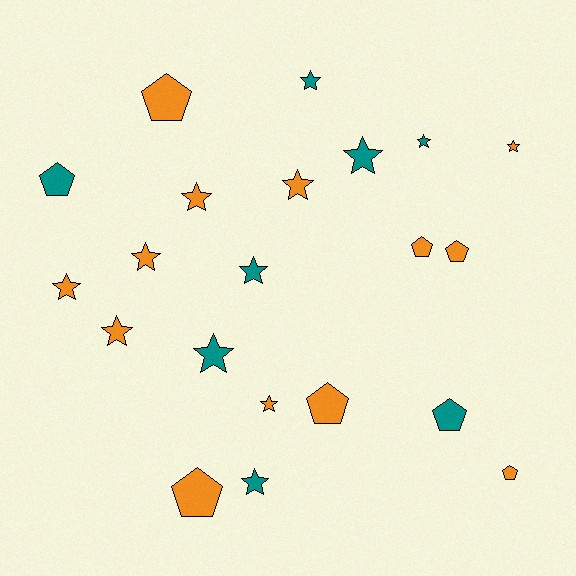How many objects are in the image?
There are 21 objects.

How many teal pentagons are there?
There are 2 teal pentagons.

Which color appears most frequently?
Orange, with 13 objects.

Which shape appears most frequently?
Star, with 13 objects.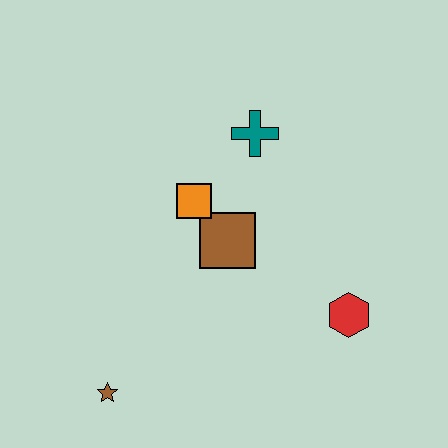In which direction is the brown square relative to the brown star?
The brown square is above the brown star.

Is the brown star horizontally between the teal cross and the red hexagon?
No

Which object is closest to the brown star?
The brown square is closest to the brown star.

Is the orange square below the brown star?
No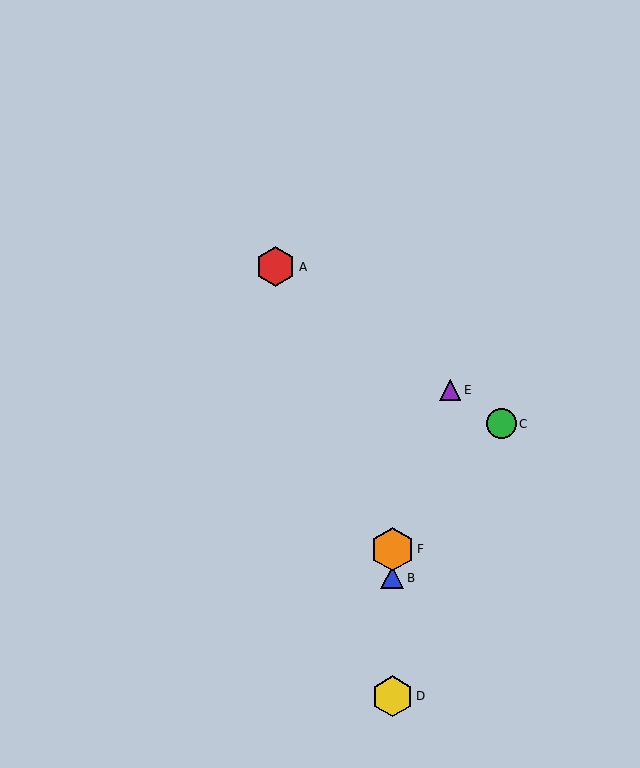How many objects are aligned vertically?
3 objects (B, D, F) are aligned vertically.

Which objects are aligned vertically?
Objects B, D, F are aligned vertically.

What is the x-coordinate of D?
Object D is at x≈392.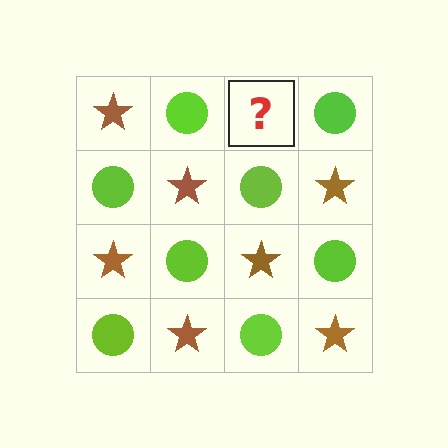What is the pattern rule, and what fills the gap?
The rule is that it alternates brown star and lime circle in a checkerboard pattern. The gap should be filled with a brown star.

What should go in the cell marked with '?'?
The missing cell should contain a brown star.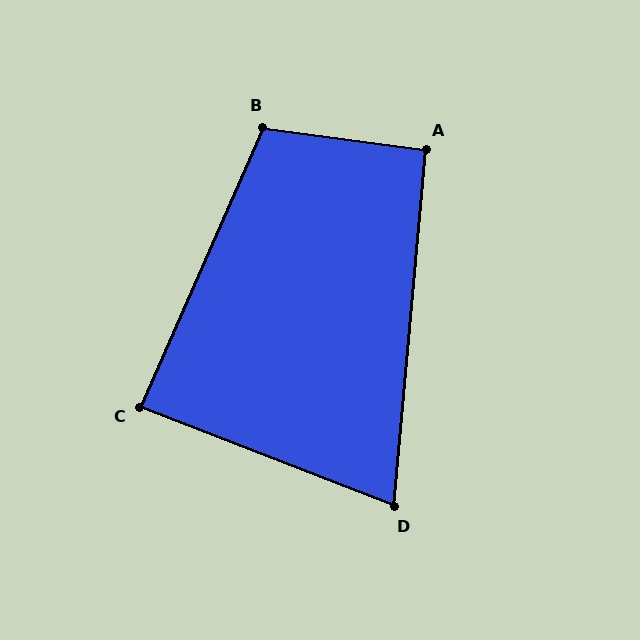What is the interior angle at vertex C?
Approximately 87 degrees (approximately right).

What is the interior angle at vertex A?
Approximately 93 degrees (approximately right).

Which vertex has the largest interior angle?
B, at approximately 106 degrees.